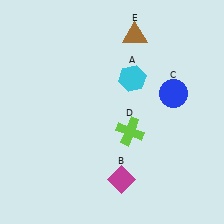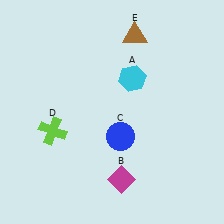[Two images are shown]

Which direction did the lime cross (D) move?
The lime cross (D) moved left.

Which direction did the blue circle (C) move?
The blue circle (C) moved left.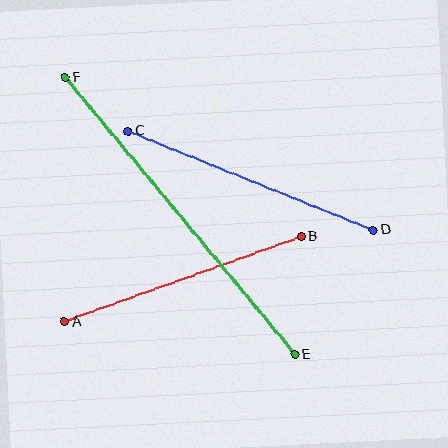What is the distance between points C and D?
The distance is approximately 264 pixels.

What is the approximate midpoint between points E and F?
The midpoint is at approximately (180, 216) pixels.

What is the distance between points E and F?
The distance is approximately 359 pixels.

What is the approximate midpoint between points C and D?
The midpoint is at approximately (251, 180) pixels.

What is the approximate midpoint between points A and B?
The midpoint is at approximately (183, 279) pixels.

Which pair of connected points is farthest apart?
Points E and F are farthest apart.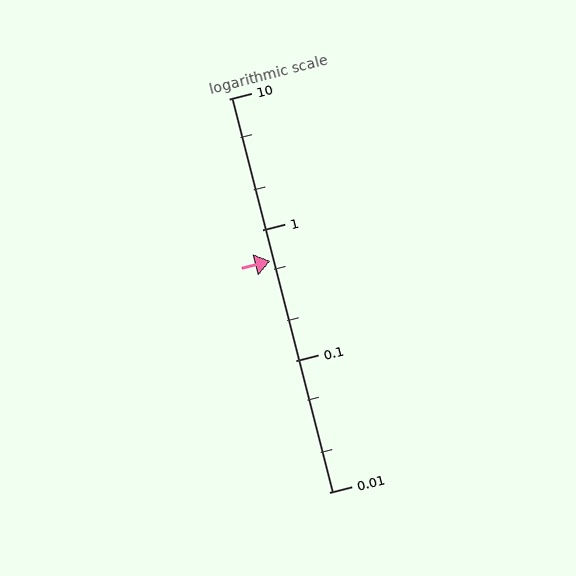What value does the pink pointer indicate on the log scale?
The pointer indicates approximately 0.58.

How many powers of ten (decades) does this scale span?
The scale spans 3 decades, from 0.01 to 10.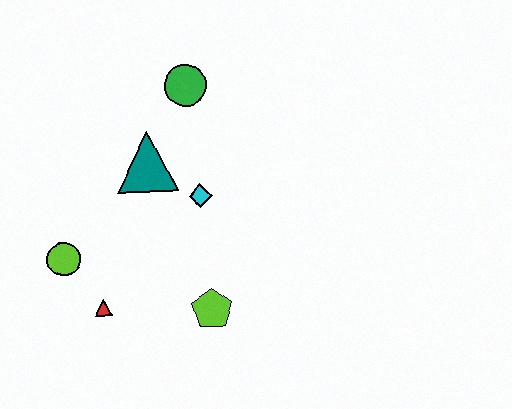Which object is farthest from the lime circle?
The green circle is farthest from the lime circle.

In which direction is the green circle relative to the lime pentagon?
The green circle is above the lime pentagon.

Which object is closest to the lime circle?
The red triangle is closest to the lime circle.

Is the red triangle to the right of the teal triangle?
No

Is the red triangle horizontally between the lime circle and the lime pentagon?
Yes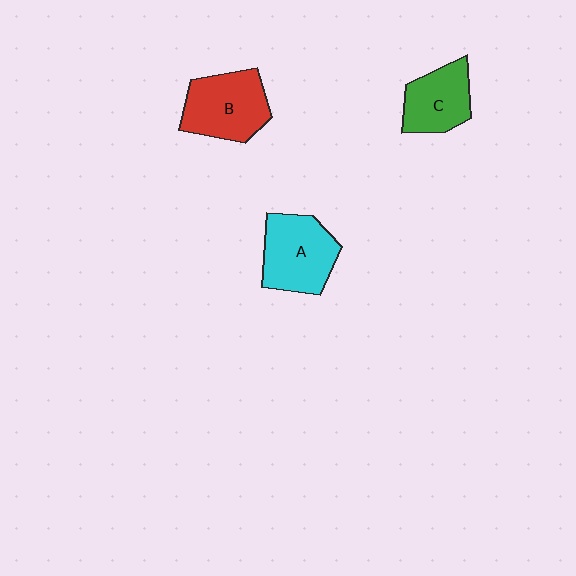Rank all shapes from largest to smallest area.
From largest to smallest: A (cyan), B (red), C (green).